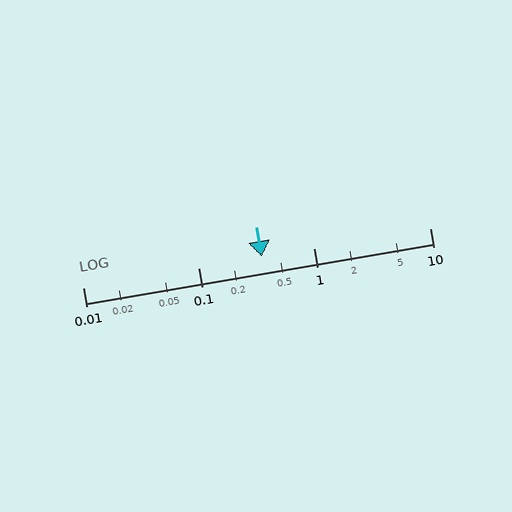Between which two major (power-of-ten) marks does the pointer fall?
The pointer is between 0.1 and 1.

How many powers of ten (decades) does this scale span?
The scale spans 3 decades, from 0.01 to 10.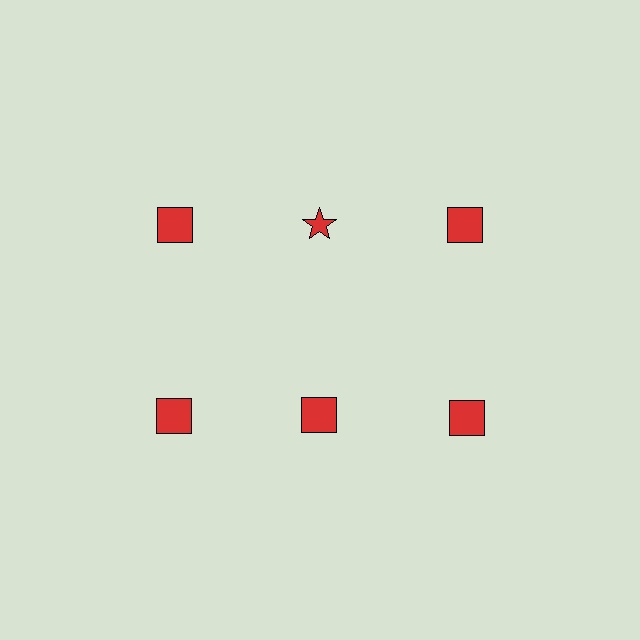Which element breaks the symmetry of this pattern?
The red star in the top row, second from left column breaks the symmetry. All other shapes are red squares.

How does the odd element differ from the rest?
It has a different shape: star instead of square.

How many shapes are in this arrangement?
There are 6 shapes arranged in a grid pattern.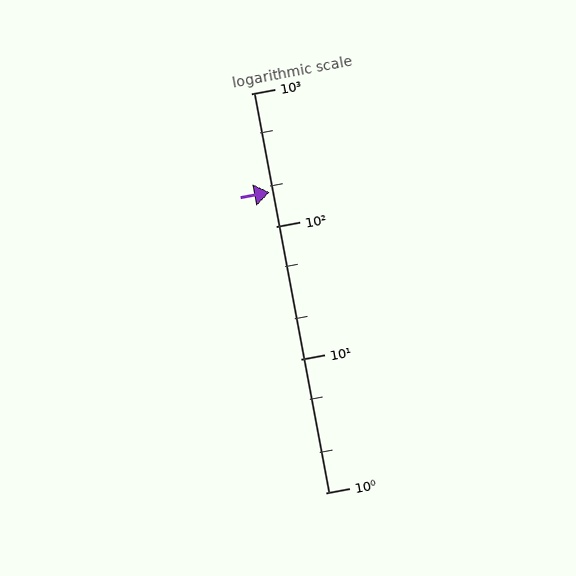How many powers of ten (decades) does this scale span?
The scale spans 3 decades, from 1 to 1000.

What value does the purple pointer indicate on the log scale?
The pointer indicates approximately 180.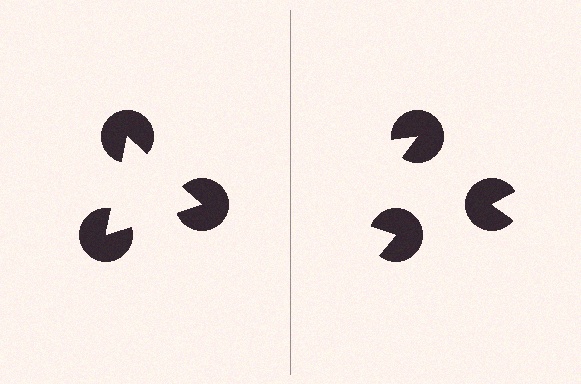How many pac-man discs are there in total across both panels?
6 — 3 on each side.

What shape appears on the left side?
An illusory triangle.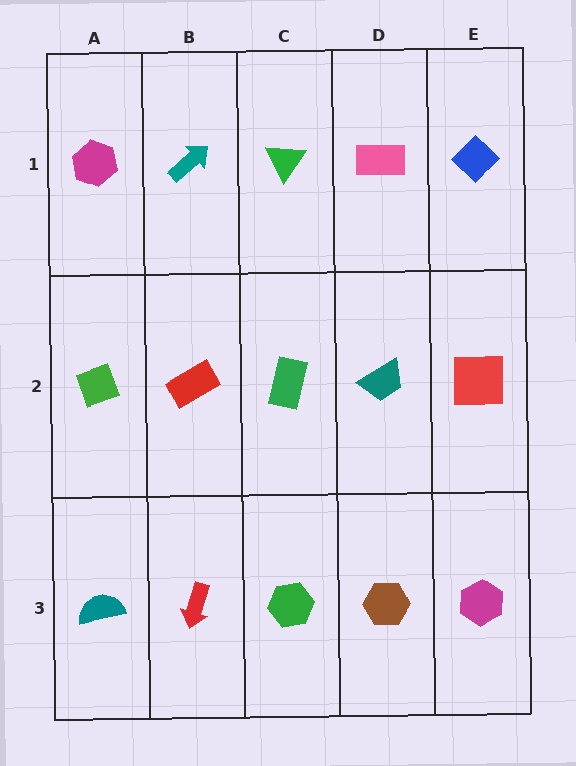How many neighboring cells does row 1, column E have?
2.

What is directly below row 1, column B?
A red rectangle.